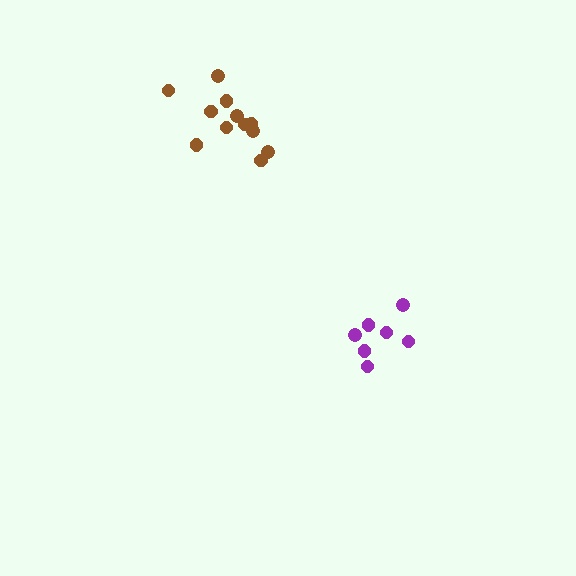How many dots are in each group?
Group 1: 7 dots, Group 2: 12 dots (19 total).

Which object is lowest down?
The purple cluster is bottommost.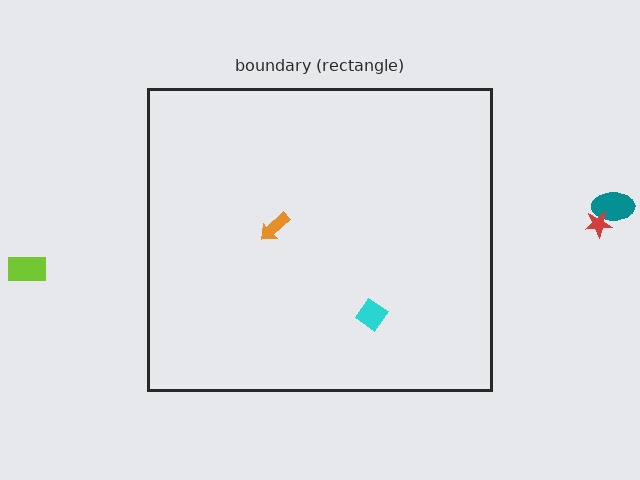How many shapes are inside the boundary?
2 inside, 3 outside.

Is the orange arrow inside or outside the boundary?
Inside.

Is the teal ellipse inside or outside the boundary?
Outside.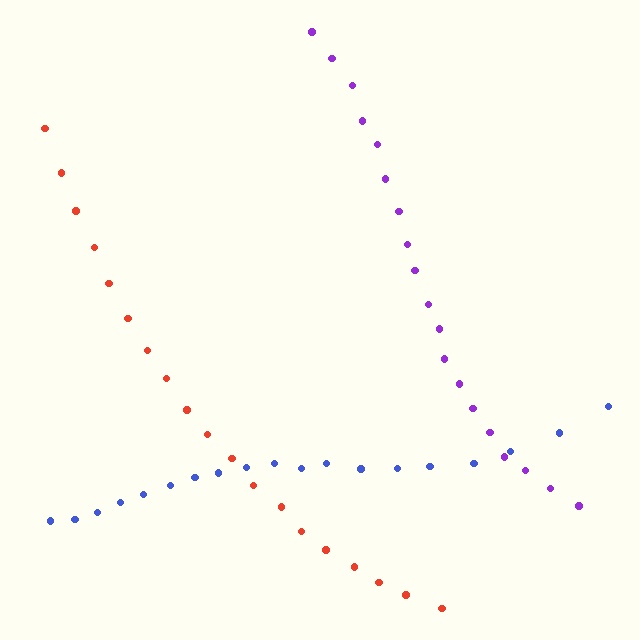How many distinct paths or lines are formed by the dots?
There are 3 distinct paths.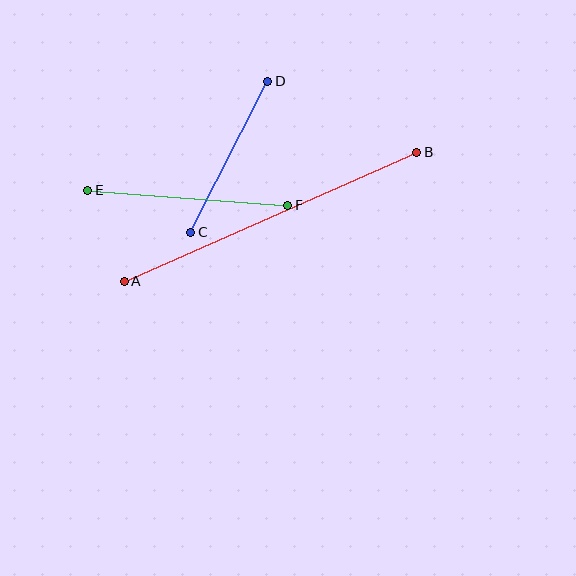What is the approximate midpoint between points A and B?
The midpoint is at approximately (271, 217) pixels.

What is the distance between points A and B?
The distance is approximately 320 pixels.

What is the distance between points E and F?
The distance is approximately 200 pixels.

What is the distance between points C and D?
The distance is approximately 170 pixels.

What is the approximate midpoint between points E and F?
The midpoint is at approximately (188, 198) pixels.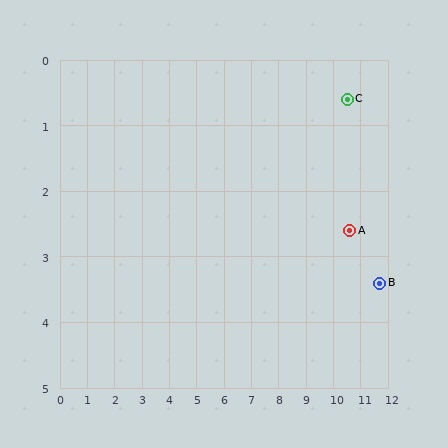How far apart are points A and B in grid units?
Points A and B are about 1.4 grid units apart.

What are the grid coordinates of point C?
Point C is at approximately (10.5, 0.6).